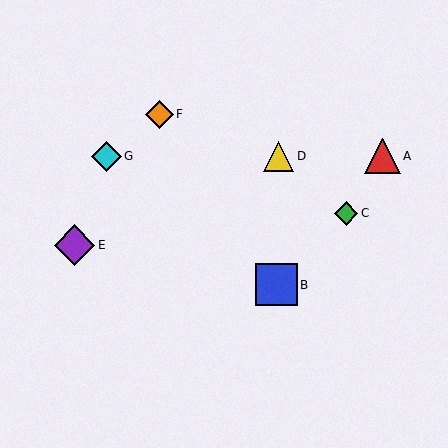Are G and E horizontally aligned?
No, G is at y≈156 and E is at y≈245.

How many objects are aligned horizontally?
3 objects (A, D, G) are aligned horizontally.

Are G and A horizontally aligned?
Yes, both are at y≈156.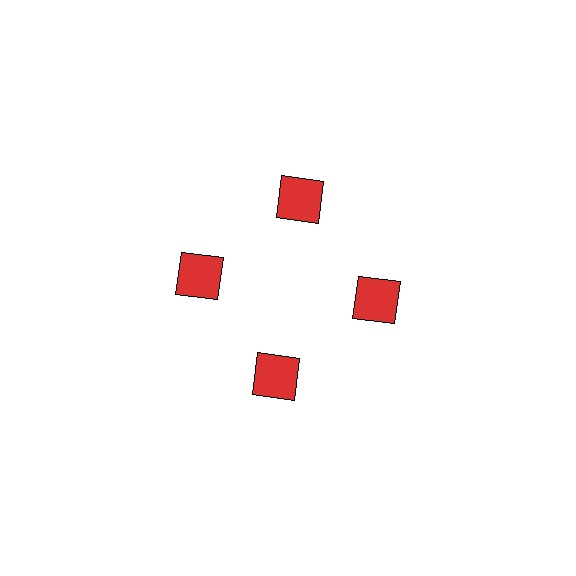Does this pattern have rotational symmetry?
Yes, this pattern has 4-fold rotational symmetry. It looks the same after rotating 90 degrees around the center.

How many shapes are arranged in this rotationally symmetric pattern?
There are 4 shapes, arranged in 4 groups of 1.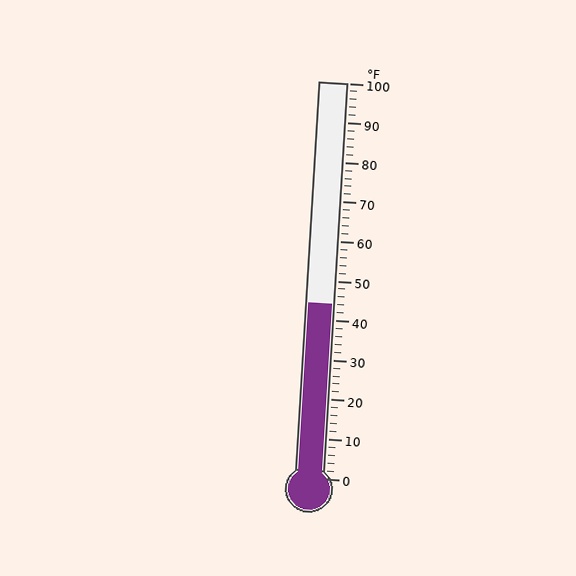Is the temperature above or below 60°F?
The temperature is below 60°F.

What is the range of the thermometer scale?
The thermometer scale ranges from 0°F to 100°F.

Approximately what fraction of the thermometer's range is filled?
The thermometer is filled to approximately 45% of its range.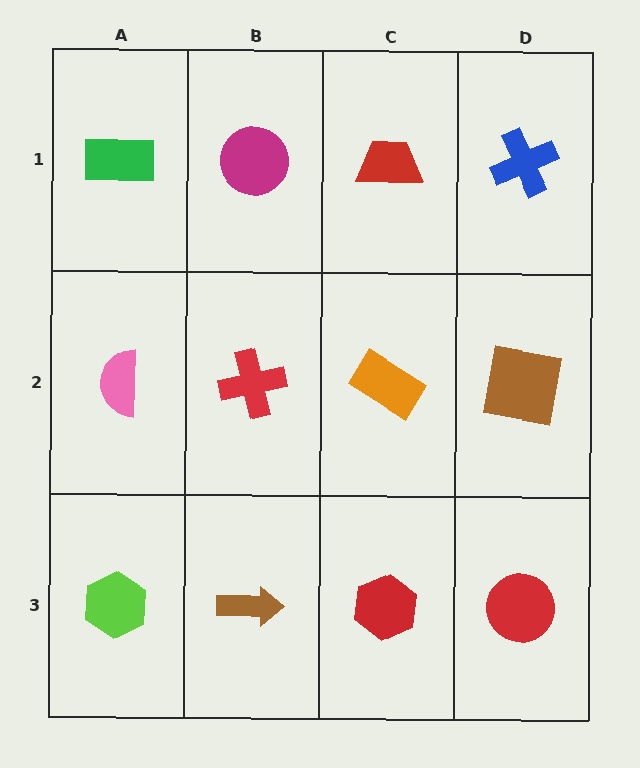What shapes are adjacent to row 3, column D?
A brown square (row 2, column D), a red hexagon (row 3, column C).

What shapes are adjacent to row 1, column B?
A red cross (row 2, column B), a green rectangle (row 1, column A), a red trapezoid (row 1, column C).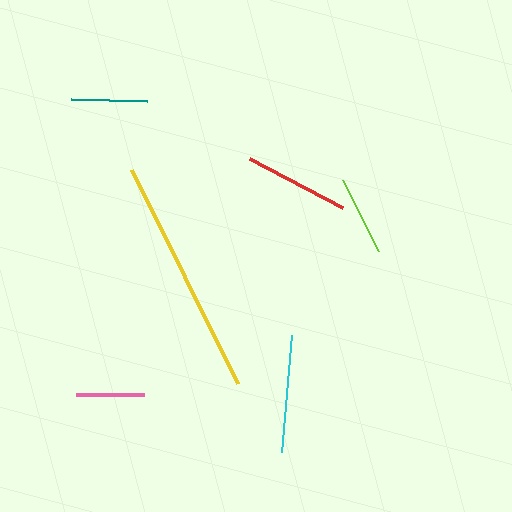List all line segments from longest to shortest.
From longest to shortest: yellow, cyan, red, lime, teal, pink.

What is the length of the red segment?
The red segment is approximately 104 pixels long.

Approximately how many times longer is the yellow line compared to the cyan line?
The yellow line is approximately 2.0 times the length of the cyan line.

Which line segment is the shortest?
The pink line is the shortest at approximately 69 pixels.